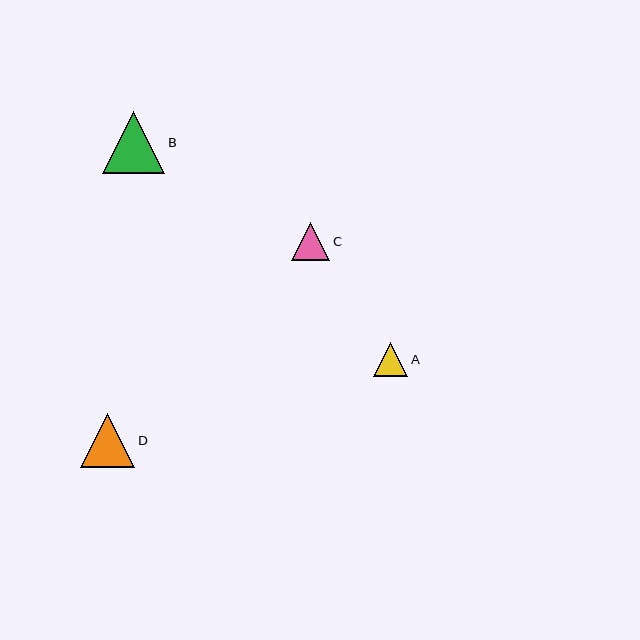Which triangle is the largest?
Triangle B is the largest with a size of approximately 62 pixels.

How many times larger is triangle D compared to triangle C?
Triangle D is approximately 1.4 times the size of triangle C.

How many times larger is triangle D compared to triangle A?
Triangle D is approximately 1.6 times the size of triangle A.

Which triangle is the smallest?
Triangle A is the smallest with a size of approximately 35 pixels.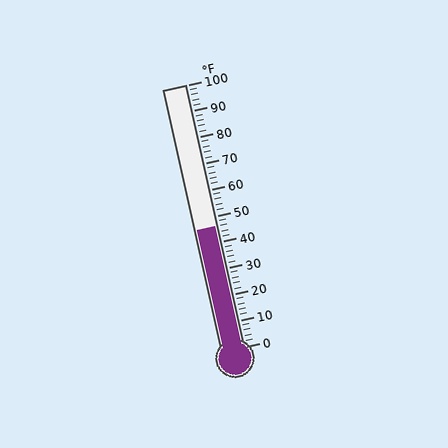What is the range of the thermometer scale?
The thermometer scale ranges from 0°F to 100°F.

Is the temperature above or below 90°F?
The temperature is below 90°F.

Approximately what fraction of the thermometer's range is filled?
The thermometer is filled to approximately 45% of its range.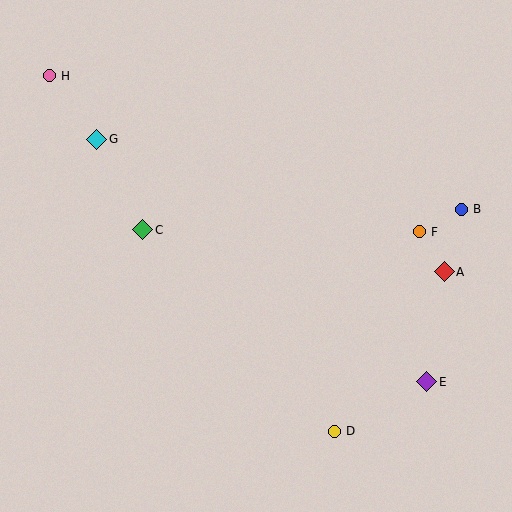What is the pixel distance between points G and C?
The distance between G and C is 101 pixels.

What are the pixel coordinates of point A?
Point A is at (444, 272).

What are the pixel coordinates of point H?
Point H is at (49, 76).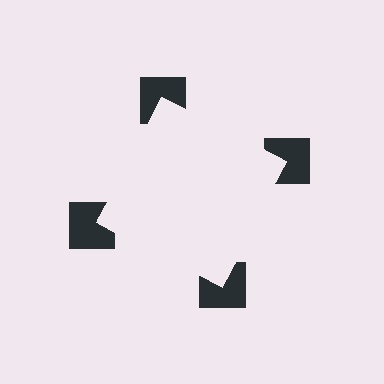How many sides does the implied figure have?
4 sides.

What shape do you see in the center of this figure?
An illusory square — its edges are inferred from the aligned wedge cuts in the notched squares, not physically drawn.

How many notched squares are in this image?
There are 4 — one at each vertex of the illusory square.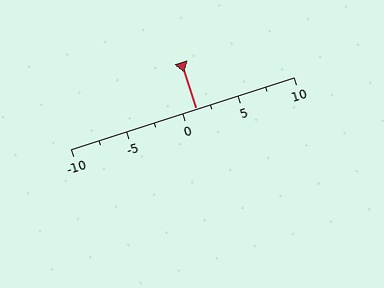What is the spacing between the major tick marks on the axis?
The major ticks are spaced 5 apart.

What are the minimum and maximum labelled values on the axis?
The axis runs from -10 to 10.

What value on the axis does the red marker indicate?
The marker indicates approximately 1.2.